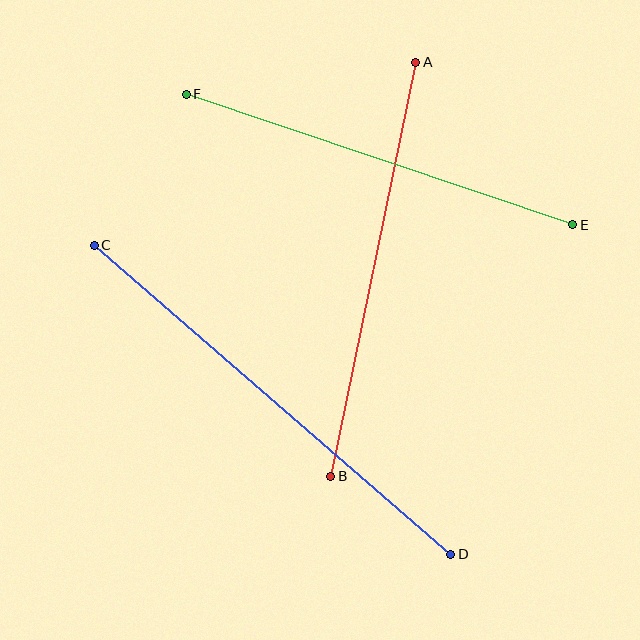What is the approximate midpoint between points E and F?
The midpoint is at approximately (380, 159) pixels.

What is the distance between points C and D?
The distance is approximately 472 pixels.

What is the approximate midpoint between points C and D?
The midpoint is at approximately (273, 400) pixels.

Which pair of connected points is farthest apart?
Points C and D are farthest apart.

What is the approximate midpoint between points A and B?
The midpoint is at approximately (373, 269) pixels.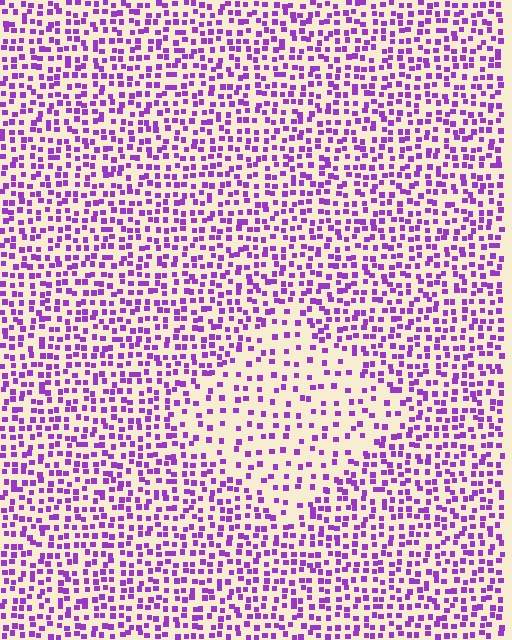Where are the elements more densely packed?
The elements are more densely packed outside the diamond boundary.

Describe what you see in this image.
The image contains small purple elements arranged at two different densities. A diamond-shaped region is visible where the elements are less densely packed than the surrounding area.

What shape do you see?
I see a diamond.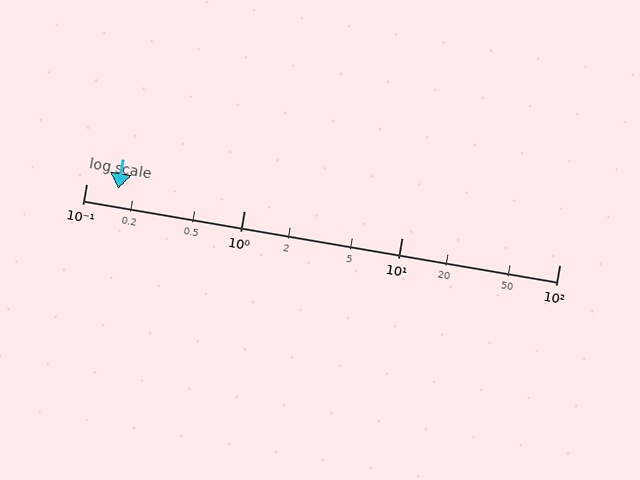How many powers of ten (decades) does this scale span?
The scale spans 3 decades, from 0.1 to 100.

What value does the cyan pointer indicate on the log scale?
The pointer indicates approximately 0.16.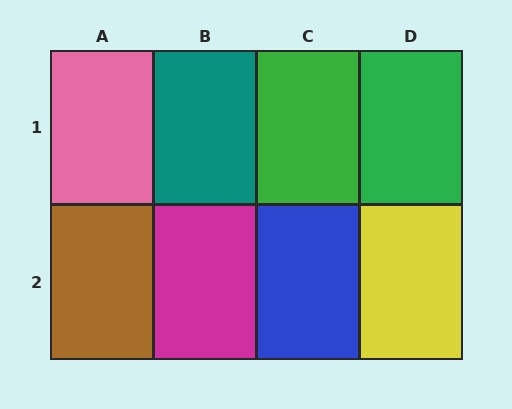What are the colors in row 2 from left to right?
Brown, magenta, blue, yellow.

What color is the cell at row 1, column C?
Green.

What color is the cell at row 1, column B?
Teal.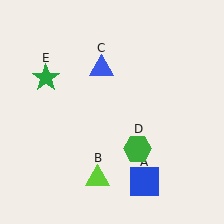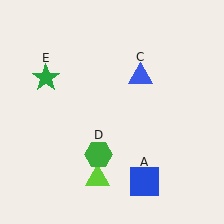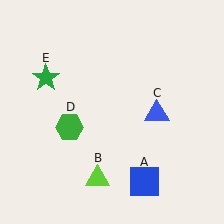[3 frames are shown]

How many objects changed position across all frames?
2 objects changed position: blue triangle (object C), green hexagon (object D).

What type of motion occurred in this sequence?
The blue triangle (object C), green hexagon (object D) rotated clockwise around the center of the scene.